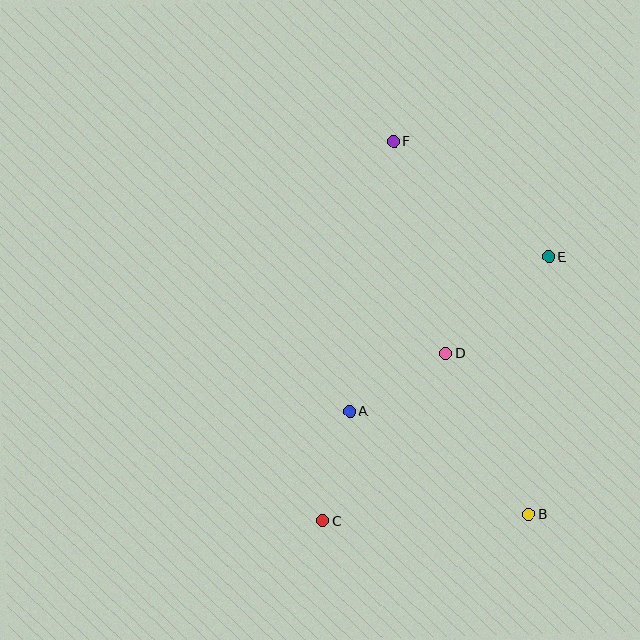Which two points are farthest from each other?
Points B and F are farthest from each other.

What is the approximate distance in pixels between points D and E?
The distance between D and E is approximately 141 pixels.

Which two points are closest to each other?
Points A and D are closest to each other.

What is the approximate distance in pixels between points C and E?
The distance between C and E is approximately 347 pixels.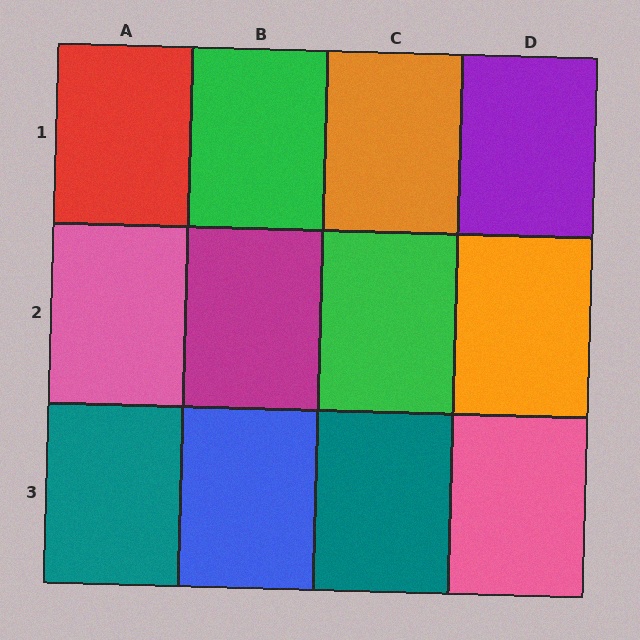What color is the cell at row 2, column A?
Pink.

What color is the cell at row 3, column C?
Teal.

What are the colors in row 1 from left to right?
Red, green, orange, purple.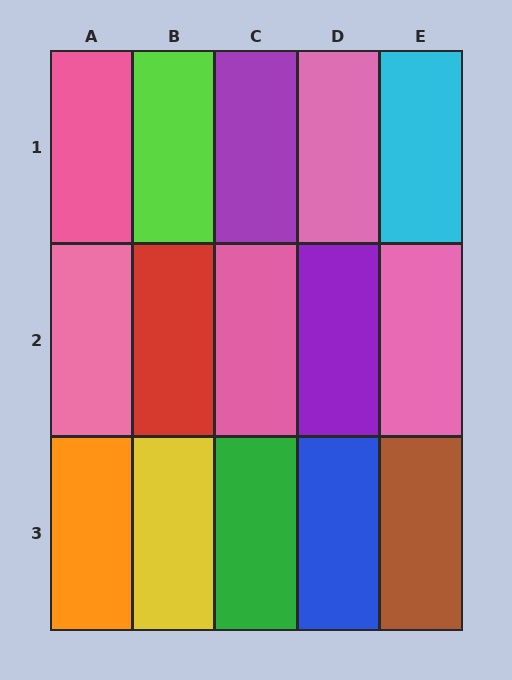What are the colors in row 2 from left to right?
Pink, red, pink, purple, pink.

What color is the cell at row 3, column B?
Yellow.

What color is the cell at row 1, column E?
Cyan.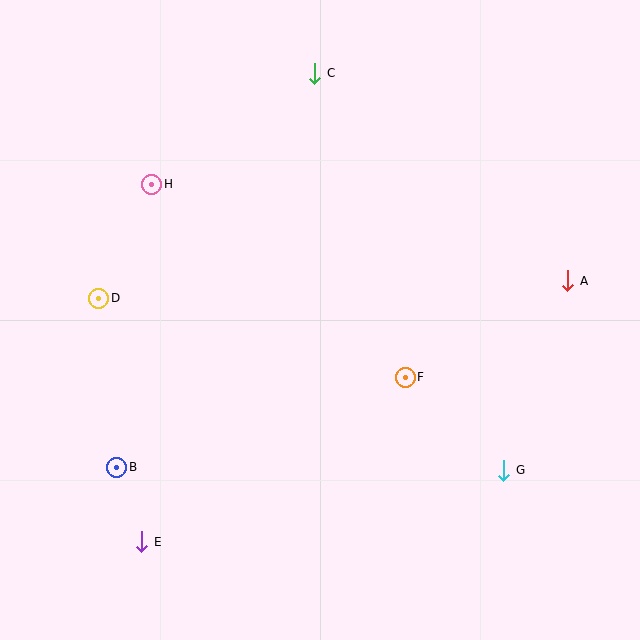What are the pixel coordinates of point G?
Point G is at (504, 470).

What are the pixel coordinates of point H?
Point H is at (152, 184).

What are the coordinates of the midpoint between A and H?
The midpoint between A and H is at (360, 232).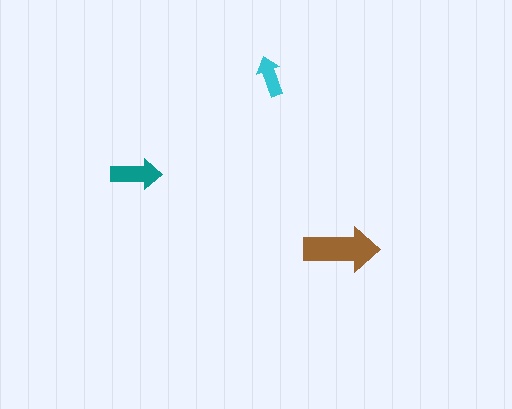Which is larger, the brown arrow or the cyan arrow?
The brown one.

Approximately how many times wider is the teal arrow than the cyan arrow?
About 1.5 times wider.